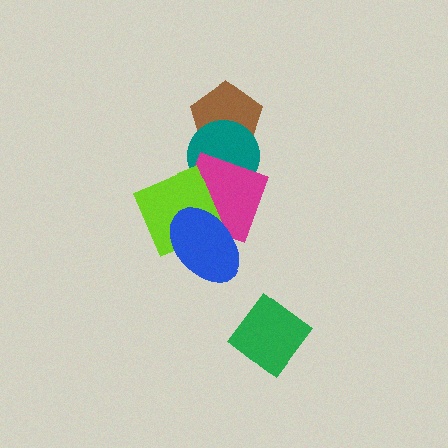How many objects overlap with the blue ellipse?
2 objects overlap with the blue ellipse.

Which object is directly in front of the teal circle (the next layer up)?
The magenta square is directly in front of the teal circle.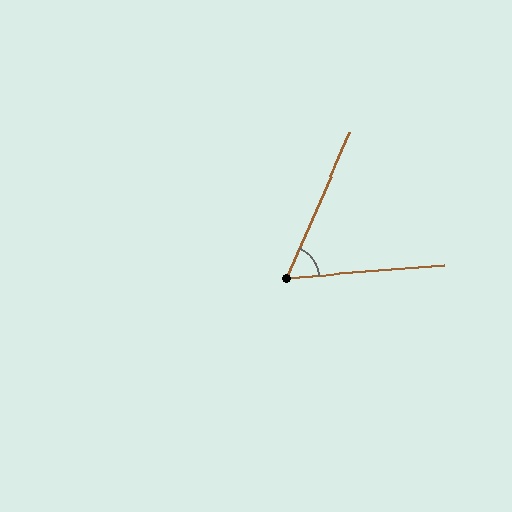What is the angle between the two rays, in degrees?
Approximately 62 degrees.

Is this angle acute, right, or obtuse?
It is acute.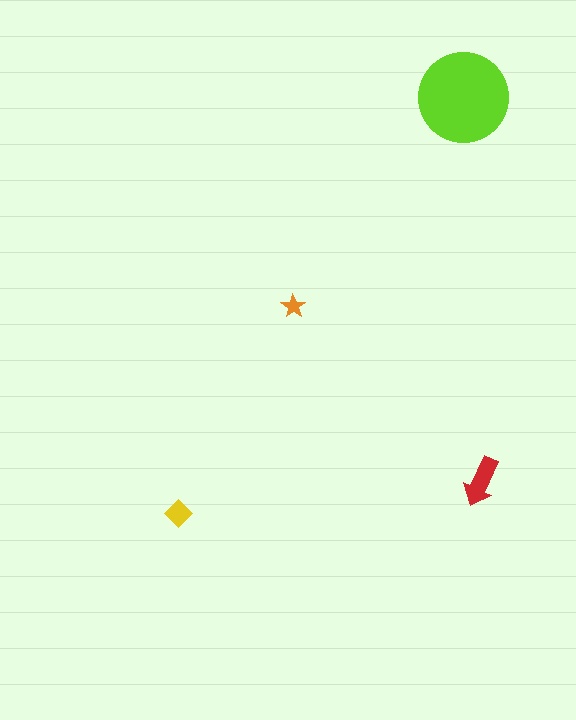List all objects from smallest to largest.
The orange star, the yellow diamond, the red arrow, the lime circle.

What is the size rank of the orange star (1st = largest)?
4th.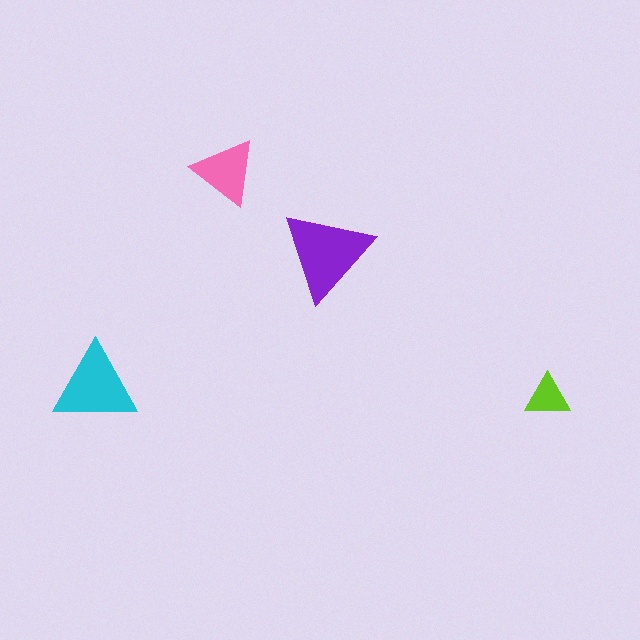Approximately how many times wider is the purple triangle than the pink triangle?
About 1.5 times wider.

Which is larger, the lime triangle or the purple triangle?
The purple one.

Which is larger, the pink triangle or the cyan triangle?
The cyan one.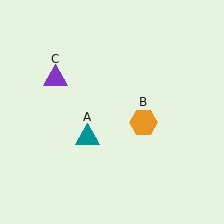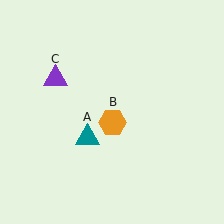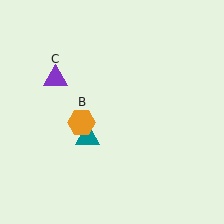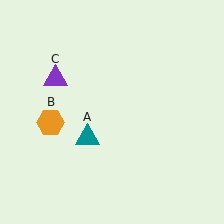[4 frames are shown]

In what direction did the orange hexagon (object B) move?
The orange hexagon (object B) moved left.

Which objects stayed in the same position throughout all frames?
Teal triangle (object A) and purple triangle (object C) remained stationary.